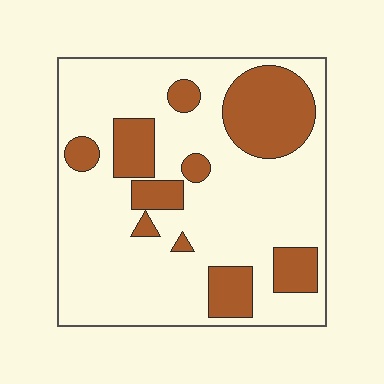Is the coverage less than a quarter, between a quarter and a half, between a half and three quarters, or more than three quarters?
Between a quarter and a half.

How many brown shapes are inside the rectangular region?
10.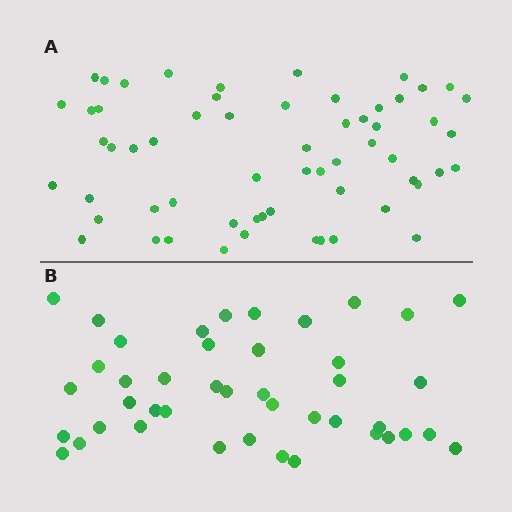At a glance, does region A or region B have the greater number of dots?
Region A (the top region) has more dots.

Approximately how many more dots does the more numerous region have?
Region A has approximately 15 more dots than region B.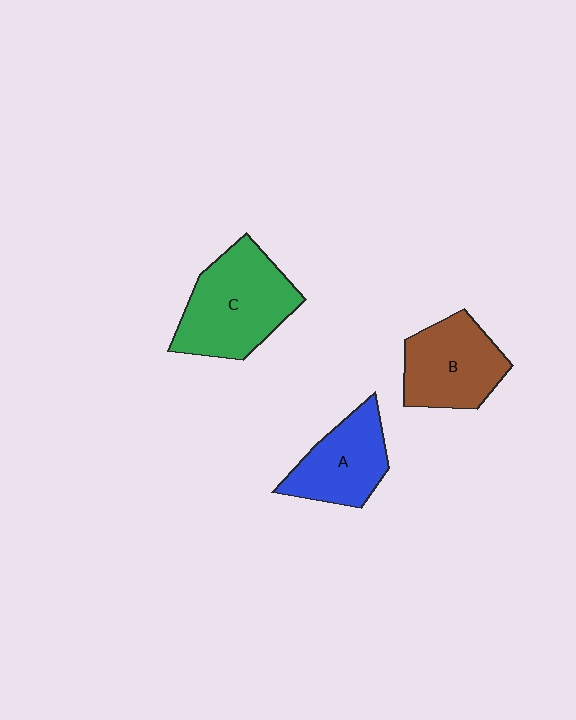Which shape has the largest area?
Shape C (green).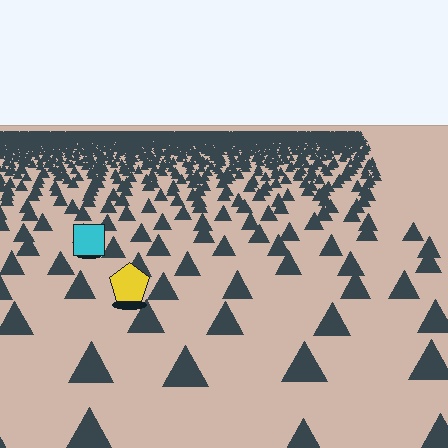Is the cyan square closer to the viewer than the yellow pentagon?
No. The yellow pentagon is closer — you can tell from the texture gradient: the ground texture is coarser near it.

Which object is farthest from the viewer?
The cyan square is farthest from the viewer. It appears smaller and the ground texture around it is denser.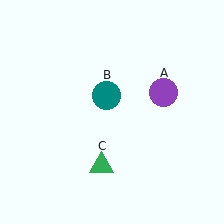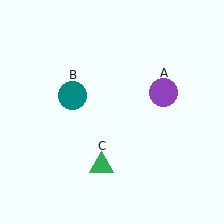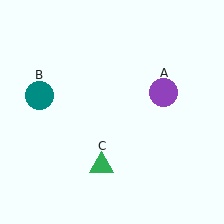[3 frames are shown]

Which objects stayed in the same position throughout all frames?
Purple circle (object A) and green triangle (object C) remained stationary.